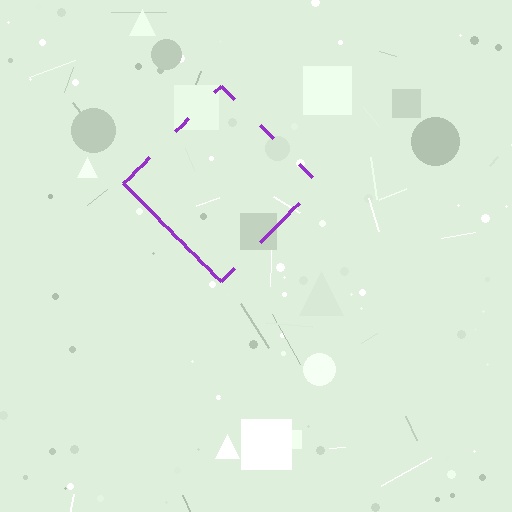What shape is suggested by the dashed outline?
The dashed outline suggests a diamond.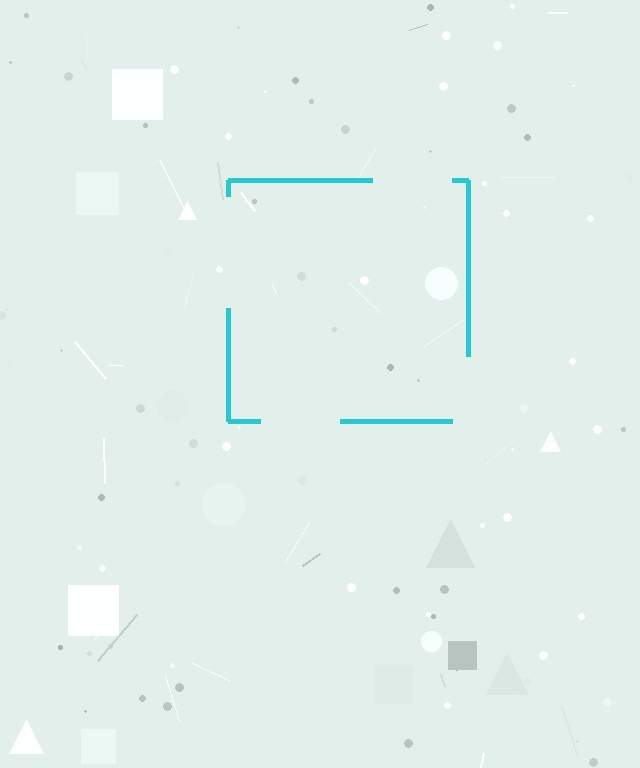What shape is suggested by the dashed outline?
The dashed outline suggests a square.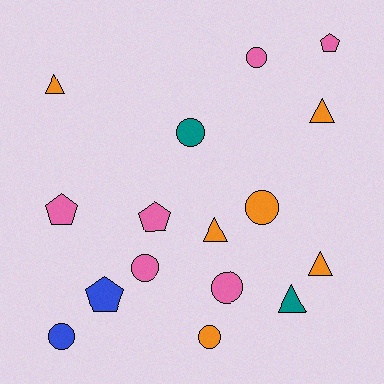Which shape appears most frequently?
Circle, with 7 objects.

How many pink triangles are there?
There are no pink triangles.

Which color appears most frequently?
Pink, with 6 objects.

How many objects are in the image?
There are 16 objects.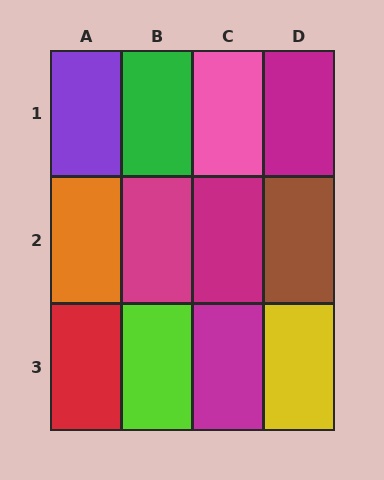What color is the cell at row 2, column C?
Magenta.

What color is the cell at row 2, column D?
Brown.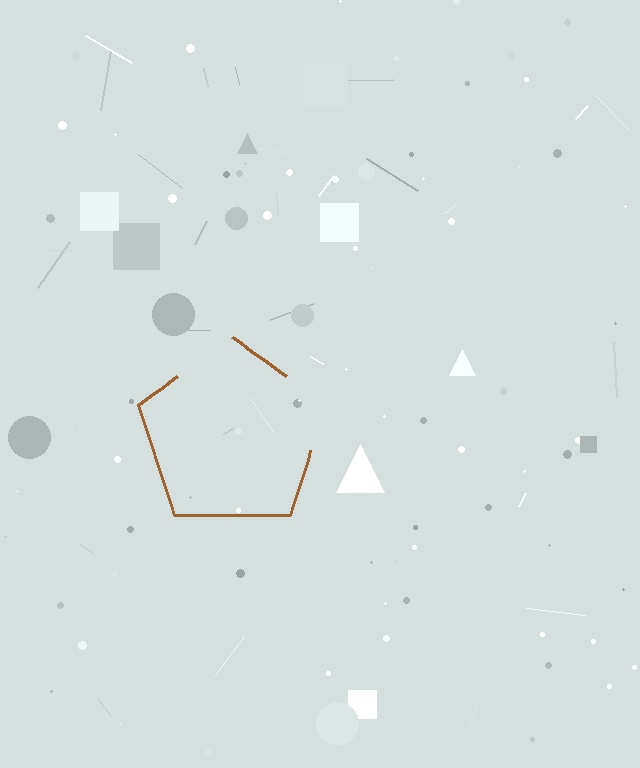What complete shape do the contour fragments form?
The contour fragments form a pentagon.